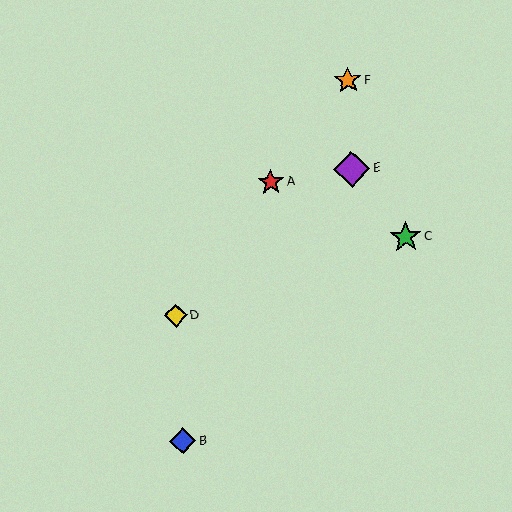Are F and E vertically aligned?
Yes, both are at x≈348.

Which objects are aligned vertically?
Objects E, F are aligned vertically.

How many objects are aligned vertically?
2 objects (E, F) are aligned vertically.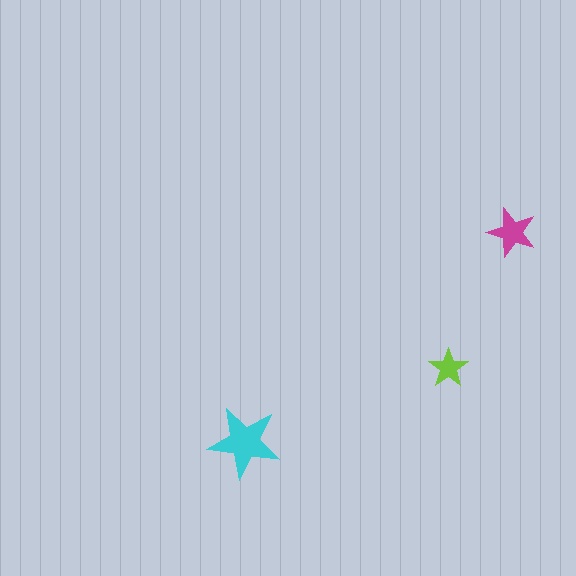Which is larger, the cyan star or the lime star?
The cyan one.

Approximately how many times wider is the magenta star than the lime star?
About 1.5 times wider.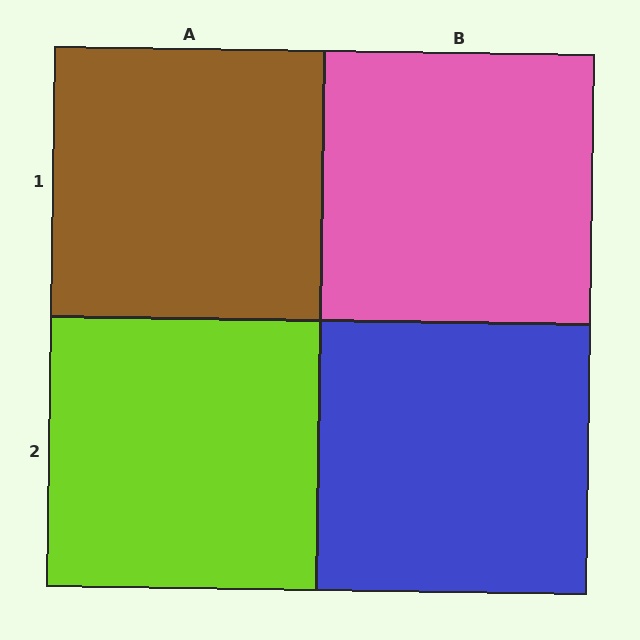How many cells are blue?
1 cell is blue.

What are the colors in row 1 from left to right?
Brown, pink.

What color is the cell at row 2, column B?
Blue.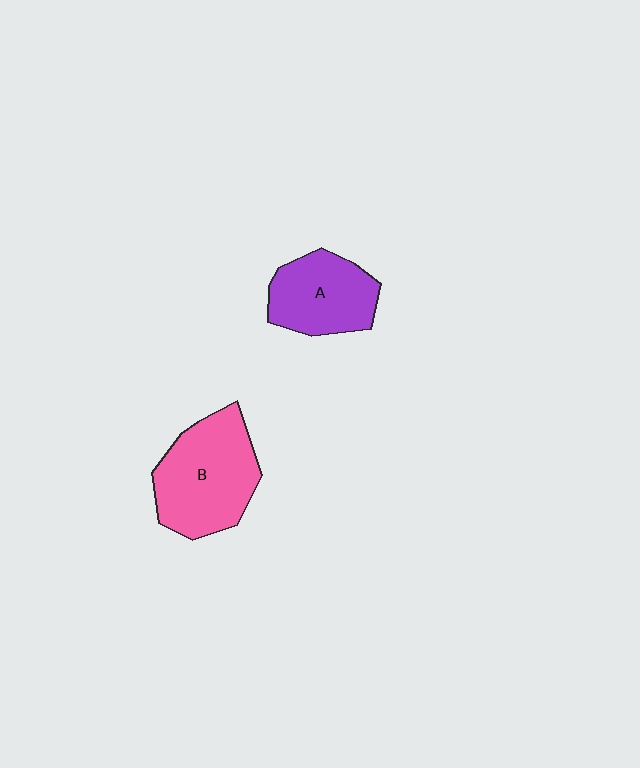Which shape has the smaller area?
Shape A (purple).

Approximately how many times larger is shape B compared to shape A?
Approximately 1.4 times.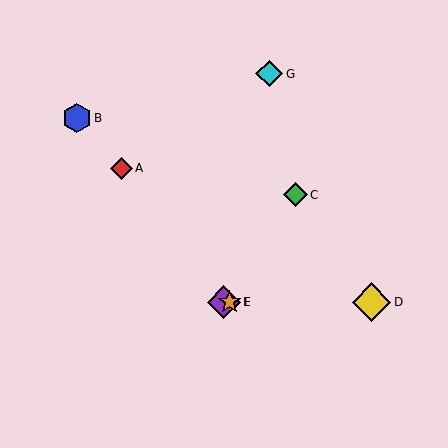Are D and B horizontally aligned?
No, D is at y≈302 and B is at y≈118.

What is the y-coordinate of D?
Object D is at y≈302.